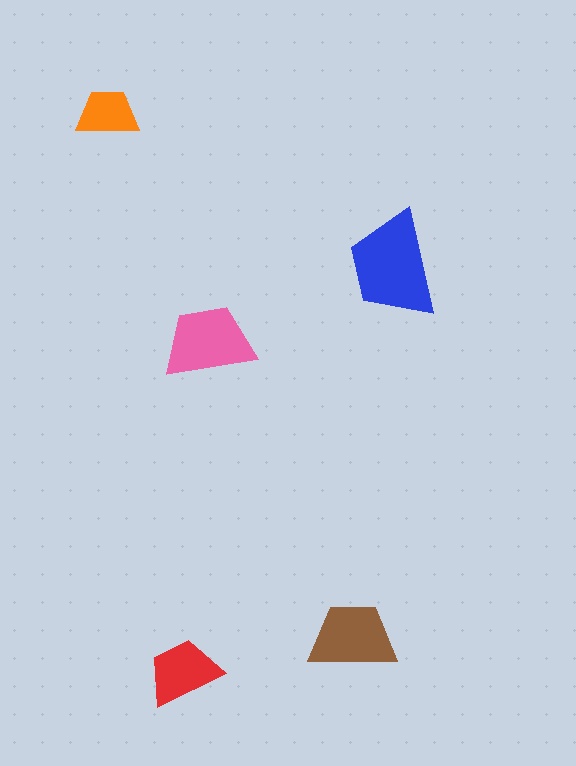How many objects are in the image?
There are 5 objects in the image.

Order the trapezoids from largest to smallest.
the blue one, the pink one, the brown one, the red one, the orange one.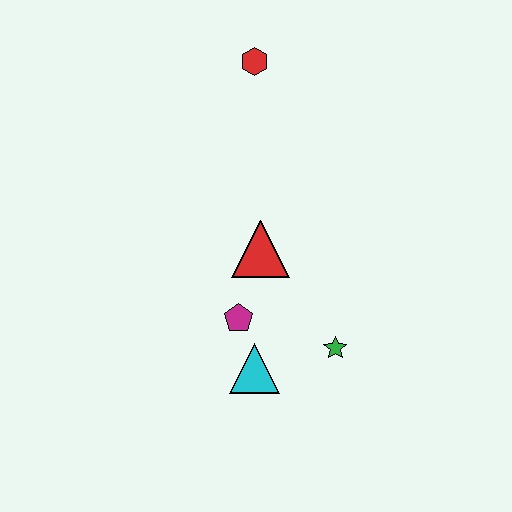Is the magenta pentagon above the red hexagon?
No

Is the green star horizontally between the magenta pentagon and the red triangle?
No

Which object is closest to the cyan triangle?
The magenta pentagon is closest to the cyan triangle.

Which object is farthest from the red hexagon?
The cyan triangle is farthest from the red hexagon.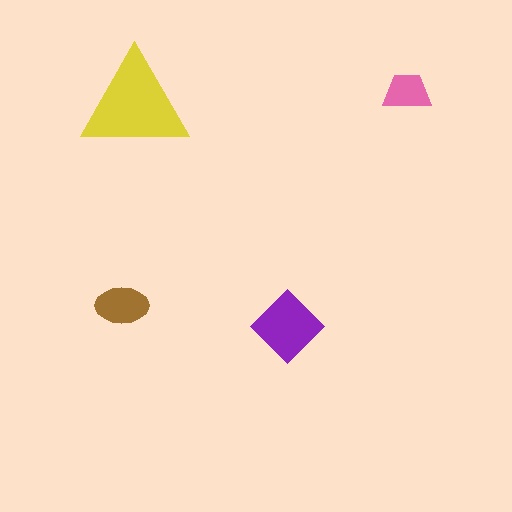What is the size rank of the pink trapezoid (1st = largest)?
4th.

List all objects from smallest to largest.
The pink trapezoid, the brown ellipse, the purple diamond, the yellow triangle.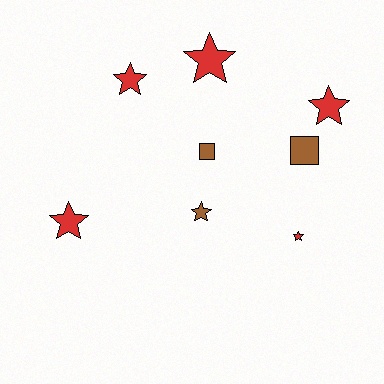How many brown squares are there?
There are 2 brown squares.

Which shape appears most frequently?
Star, with 6 objects.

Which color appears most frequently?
Red, with 5 objects.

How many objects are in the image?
There are 8 objects.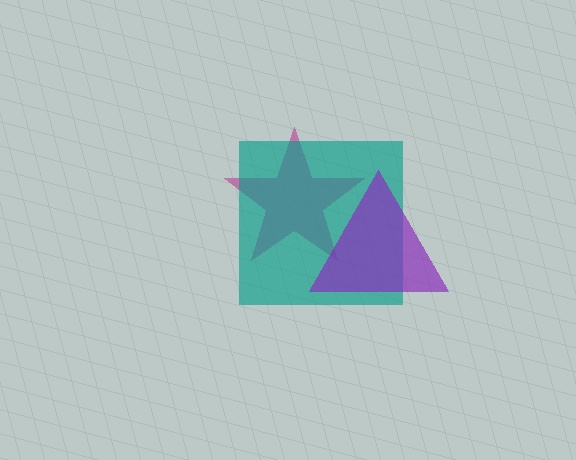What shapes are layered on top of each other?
The layered shapes are: a magenta star, a teal square, a purple triangle.